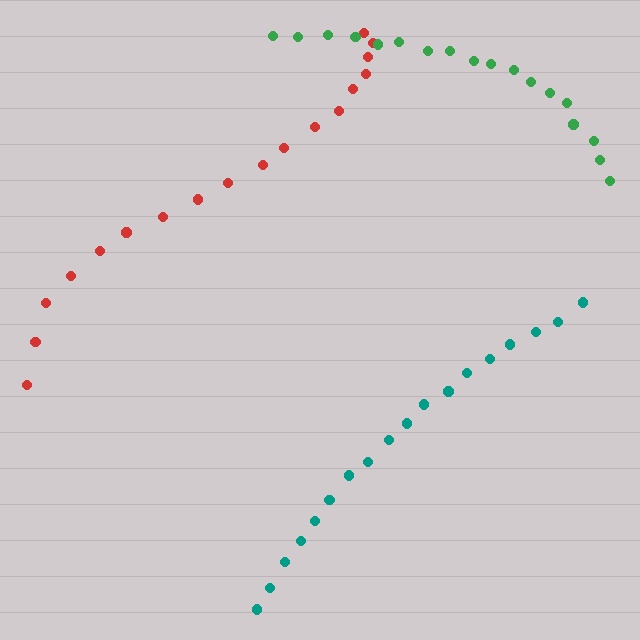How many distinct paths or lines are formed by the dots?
There are 3 distinct paths.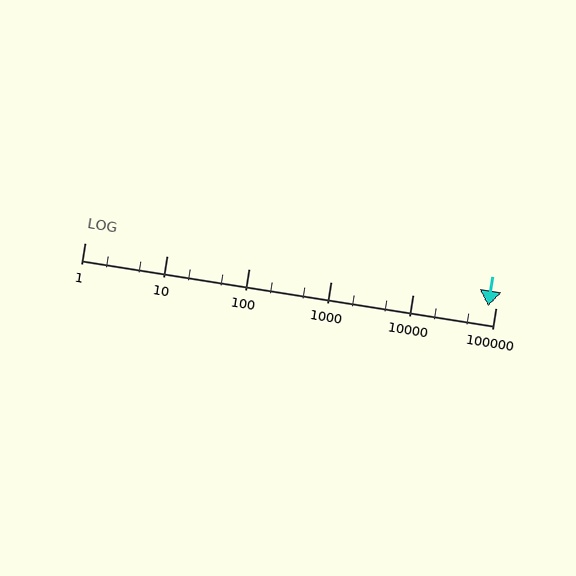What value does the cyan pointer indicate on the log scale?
The pointer indicates approximately 81000.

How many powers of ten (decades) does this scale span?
The scale spans 5 decades, from 1 to 100000.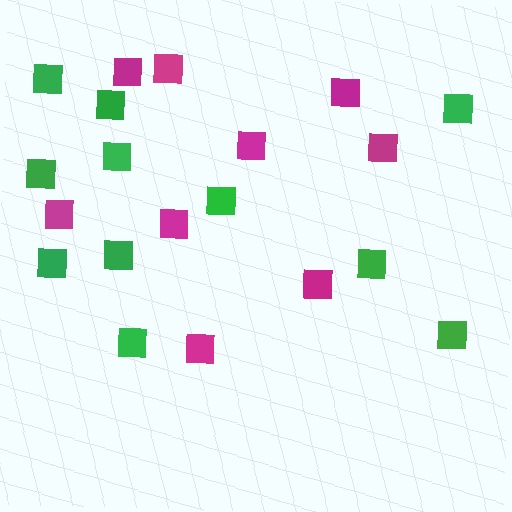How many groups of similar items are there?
There are 2 groups: one group of magenta squares (9) and one group of green squares (11).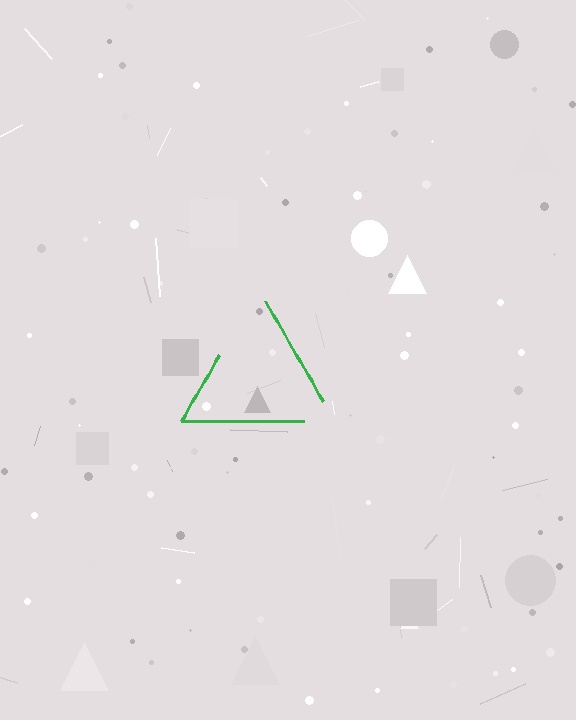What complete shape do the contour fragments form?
The contour fragments form a triangle.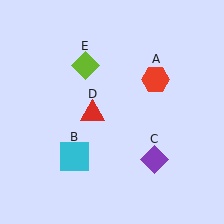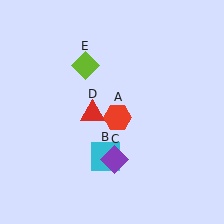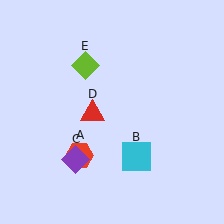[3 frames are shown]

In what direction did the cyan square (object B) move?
The cyan square (object B) moved right.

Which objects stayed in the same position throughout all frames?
Red triangle (object D) and lime diamond (object E) remained stationary.